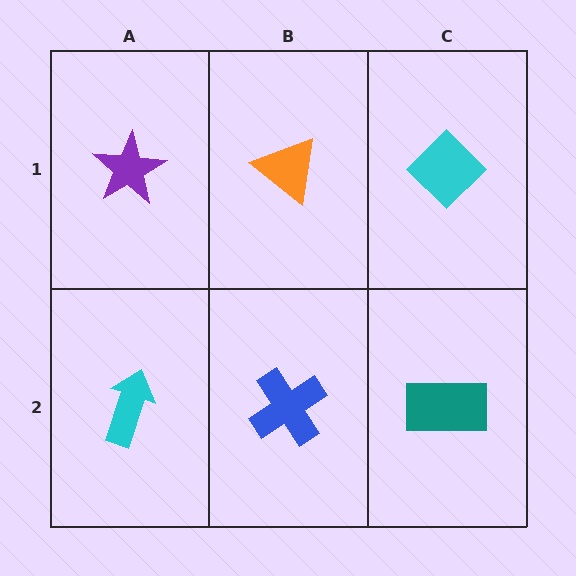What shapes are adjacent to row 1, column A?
A cyan arrow (row 2, column A), an orange triangle (row 1, column B).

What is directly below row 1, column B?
A blue cross.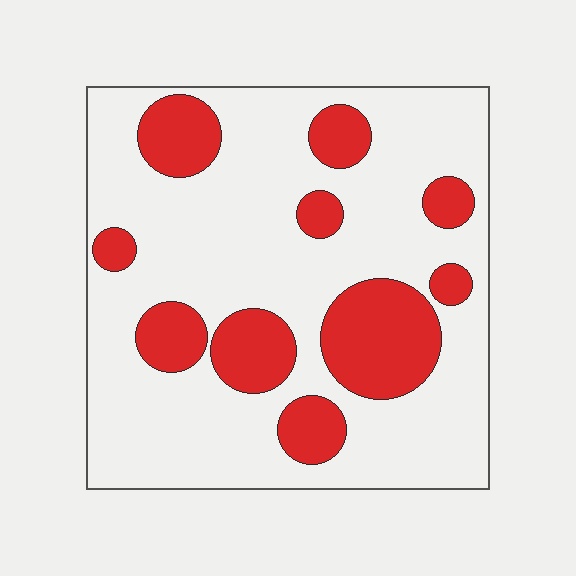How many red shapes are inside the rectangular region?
10.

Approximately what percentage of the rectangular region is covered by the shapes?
Approximately 25%.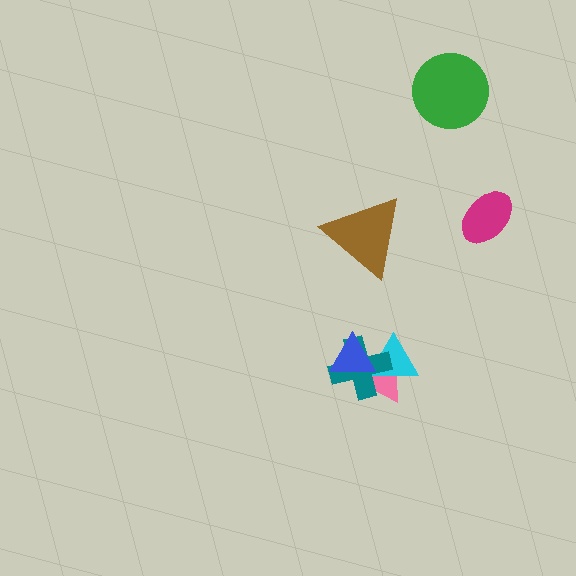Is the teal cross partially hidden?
Yes, it is partially covered by another shape.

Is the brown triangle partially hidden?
No, no other shape covers it.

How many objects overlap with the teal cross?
3 objects overlap with the teal cross.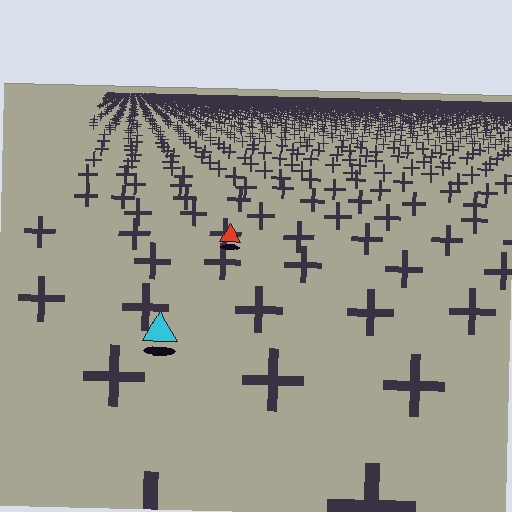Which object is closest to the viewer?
The cyan triangle is closest. The texture marks near it are larger and more spread out.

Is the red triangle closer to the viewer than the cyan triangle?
No. The cyan triangle is closer — you can tell from the texture gradient: the ground texture is coarser near it.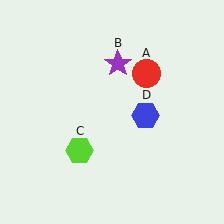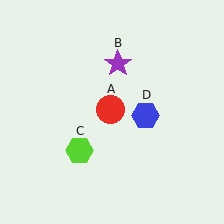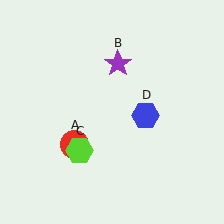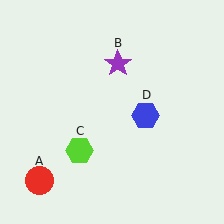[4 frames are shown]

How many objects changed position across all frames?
1 object changed position: red circle (object A).